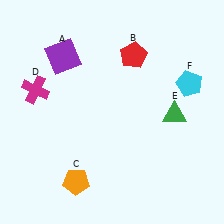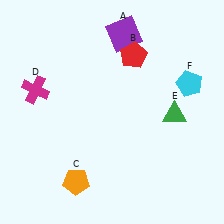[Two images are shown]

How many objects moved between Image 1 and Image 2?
1 object moved between the two images.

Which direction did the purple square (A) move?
The purple square (A) moved right.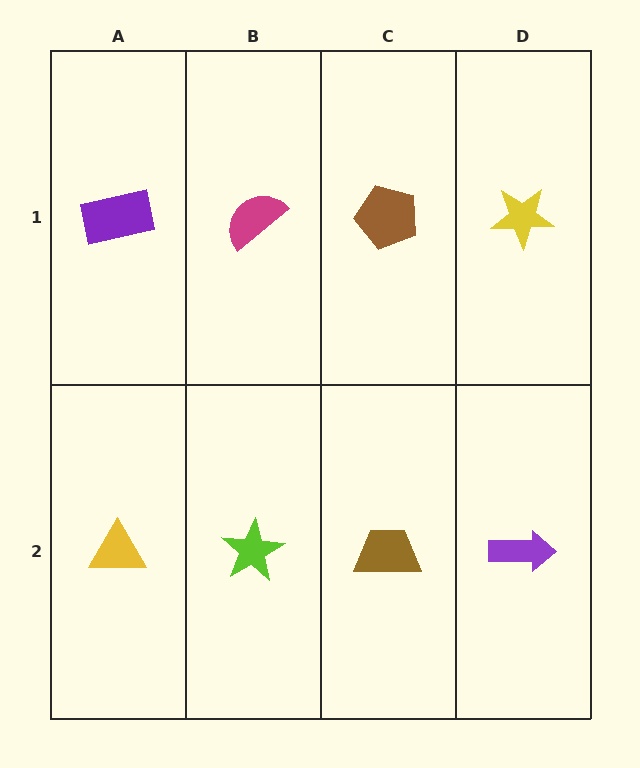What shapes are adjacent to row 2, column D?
A yellow star (row 1, column D), a brown trapezoid (row 2, column C).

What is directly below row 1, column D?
A purple arrow.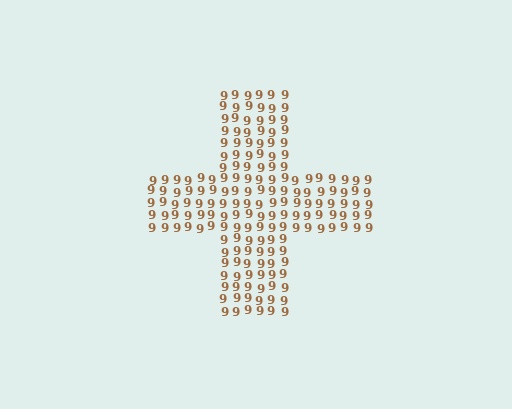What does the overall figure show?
The overall figure shows a cross.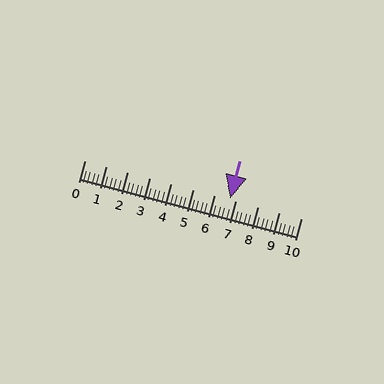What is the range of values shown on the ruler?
The ruler shows values from 0 to 10.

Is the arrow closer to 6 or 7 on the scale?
The arrow is closer to 7.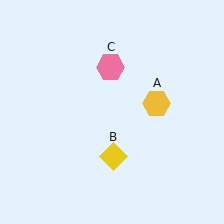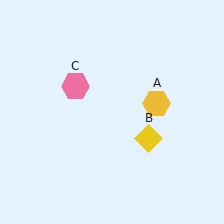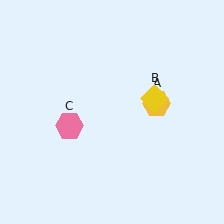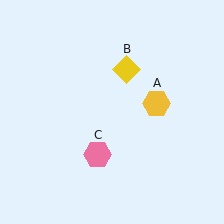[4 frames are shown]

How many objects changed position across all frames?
2 objects changed position: yellow diamond (object B), pink hexagon (object C).